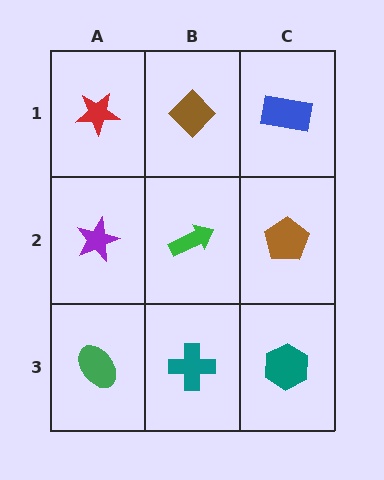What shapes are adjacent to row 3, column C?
A brown pentagon (row 2, column C), a teal cross (row 3, column B).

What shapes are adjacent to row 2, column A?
A red star (row 1, column A), a green ellipse (row 3, column A), a green arrow (row 2, column B).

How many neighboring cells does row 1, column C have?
2.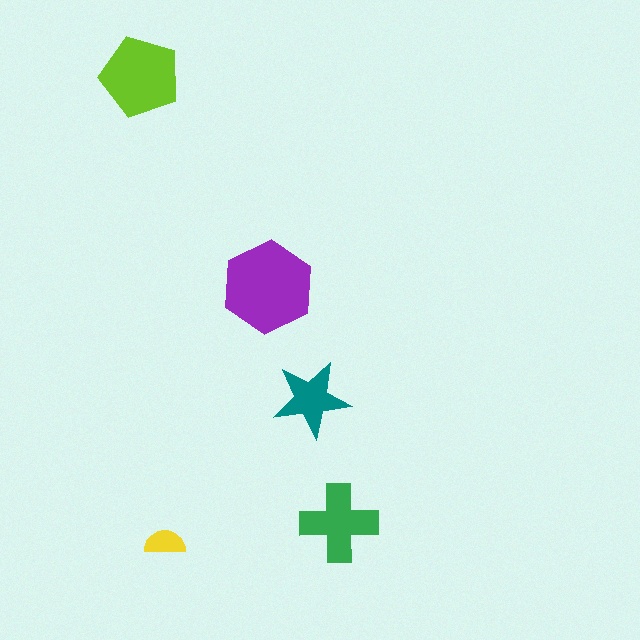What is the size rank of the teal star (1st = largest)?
4th.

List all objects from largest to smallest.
The purple hexagon, the lime pentagon, the green cross, the teal star, the yellow semicircle.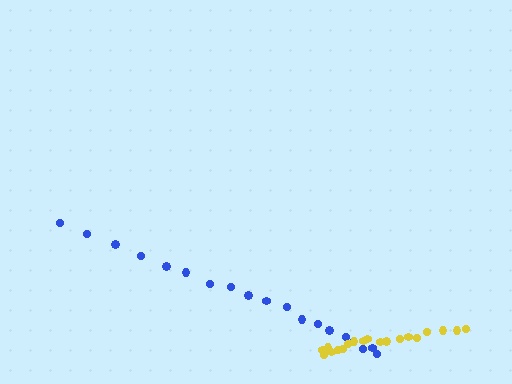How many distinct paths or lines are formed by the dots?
There are 2 distinct paths.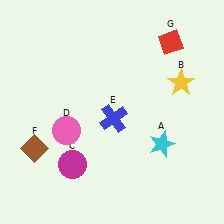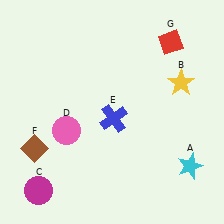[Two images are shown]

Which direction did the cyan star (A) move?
The cyan star (A) moved right.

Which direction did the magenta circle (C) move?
The magenta circle (C) moved left.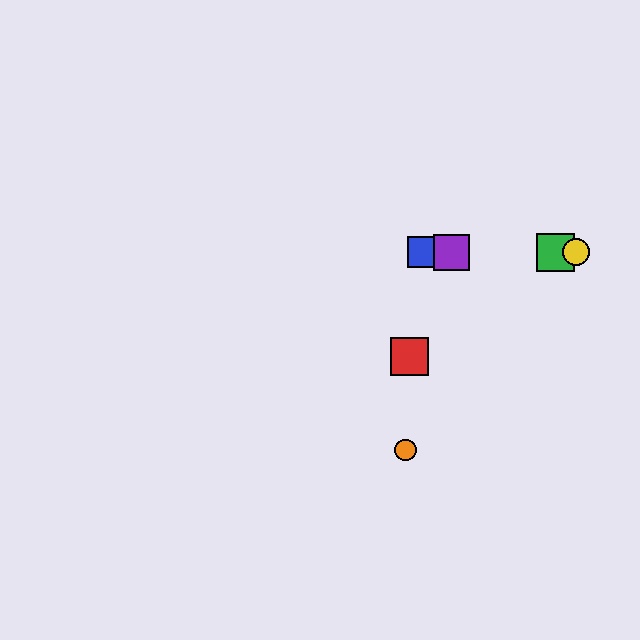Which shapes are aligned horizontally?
The blue square, the green square, the yellow circle, the purple square are aligned horizontally.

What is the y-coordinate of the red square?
The red square is at y≈357.